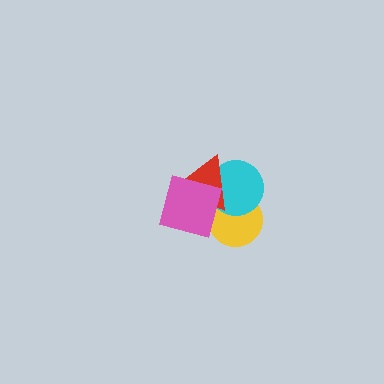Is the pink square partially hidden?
No, no other shape covers it.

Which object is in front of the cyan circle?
The red triangle is in front of the cyan circle.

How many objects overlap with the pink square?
1 object overlaps with the pink square.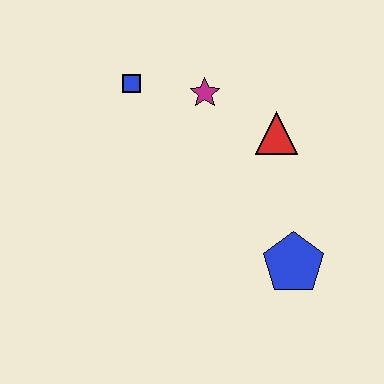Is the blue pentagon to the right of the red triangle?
Yes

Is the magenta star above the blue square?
No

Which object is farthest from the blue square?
The blue pentagon is farthest from the blue square.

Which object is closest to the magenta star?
The blue square is closest to the magenta star.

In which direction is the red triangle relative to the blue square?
The red triangle is to the right of the blue square.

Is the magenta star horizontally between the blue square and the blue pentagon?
Yes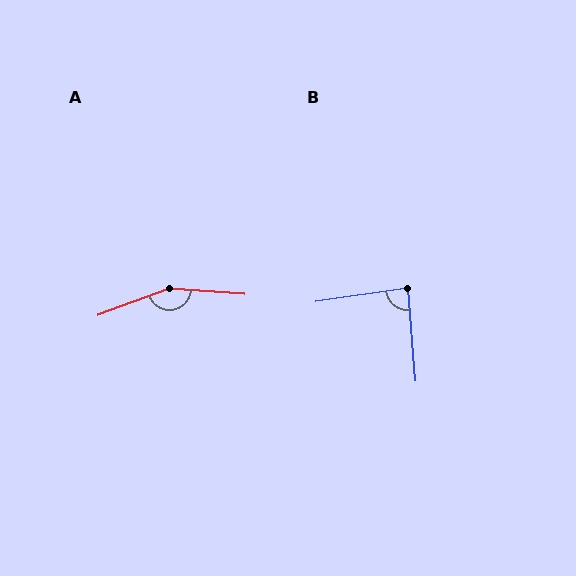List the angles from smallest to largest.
B (87°), A (155°).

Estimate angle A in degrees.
Approximately 155 degrees.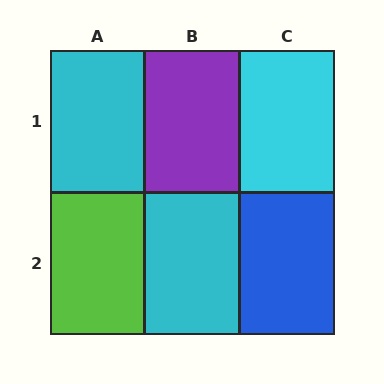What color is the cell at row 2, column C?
Blue.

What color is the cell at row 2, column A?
Lime.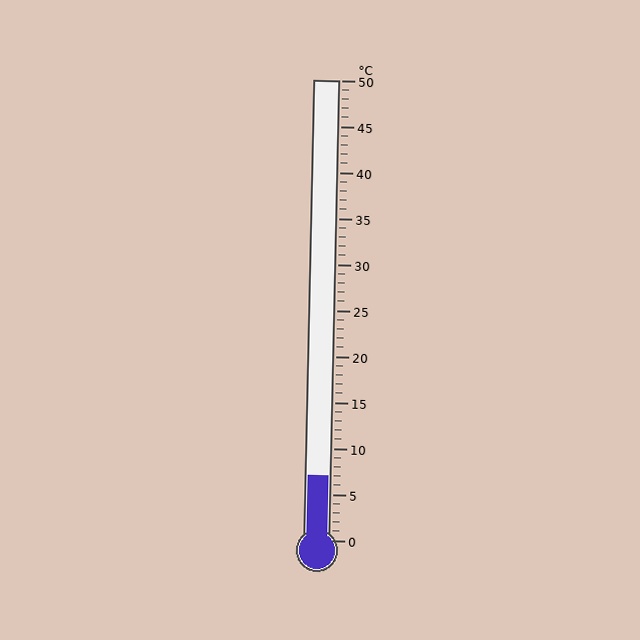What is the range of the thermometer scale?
The thermometer scale ranges from 0°C to 50°C.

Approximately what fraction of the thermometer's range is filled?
The thermometer is filled to approximately 15% of its range.